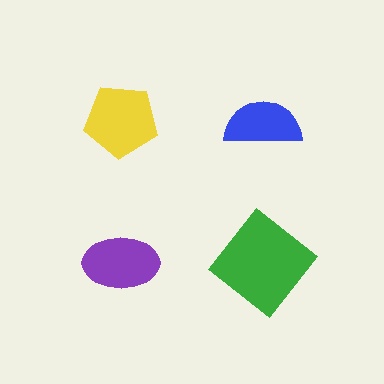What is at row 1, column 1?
A yellow pentagon.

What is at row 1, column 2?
A blue semicircle.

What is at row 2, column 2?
A green diamond.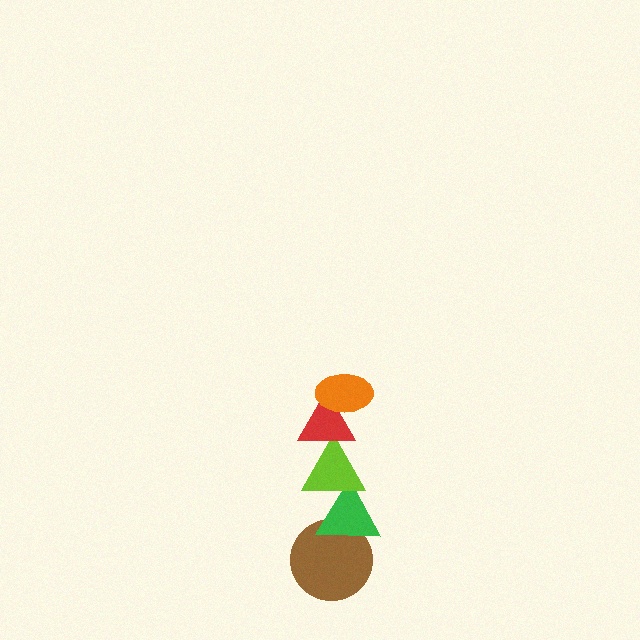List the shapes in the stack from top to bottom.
From top to bottom: the orange ellipse, the red triangle, the lime triangle, the green triangle, the brown circle.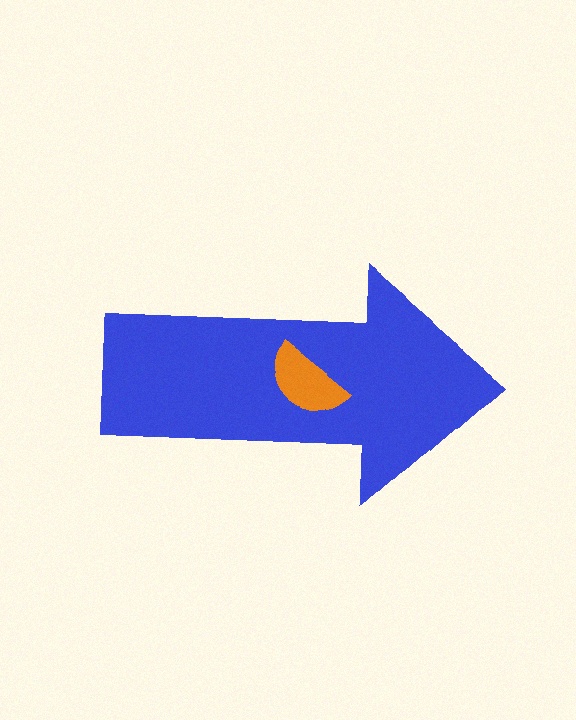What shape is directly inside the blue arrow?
The orange semicircle.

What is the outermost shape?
The blue arrow.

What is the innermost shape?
The orange semicircle.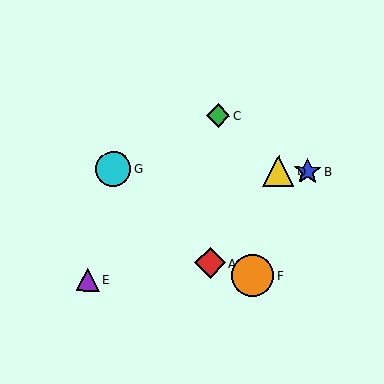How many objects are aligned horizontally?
3 objects (B, D, G) are aligned horizontally.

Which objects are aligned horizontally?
Objects B, D, G are aligned horizontally.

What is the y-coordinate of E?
Object E is at y≈279.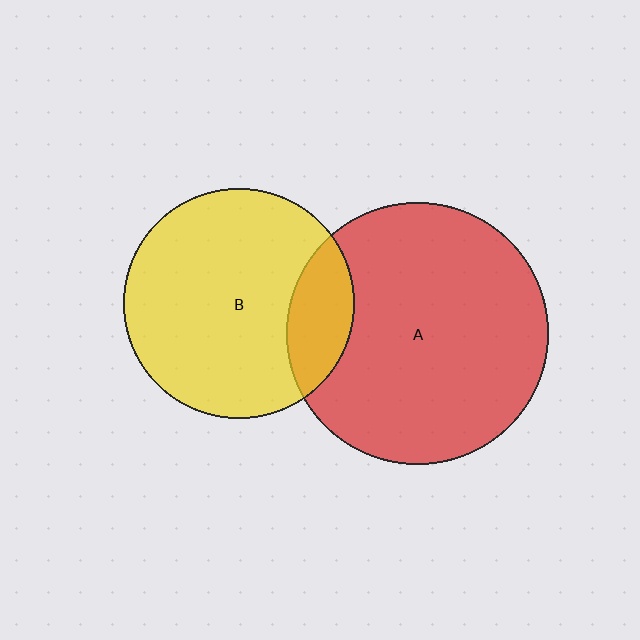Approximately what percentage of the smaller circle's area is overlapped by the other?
Approximately 20%.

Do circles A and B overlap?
Yes.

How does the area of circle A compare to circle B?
Approximately 1.3 times.